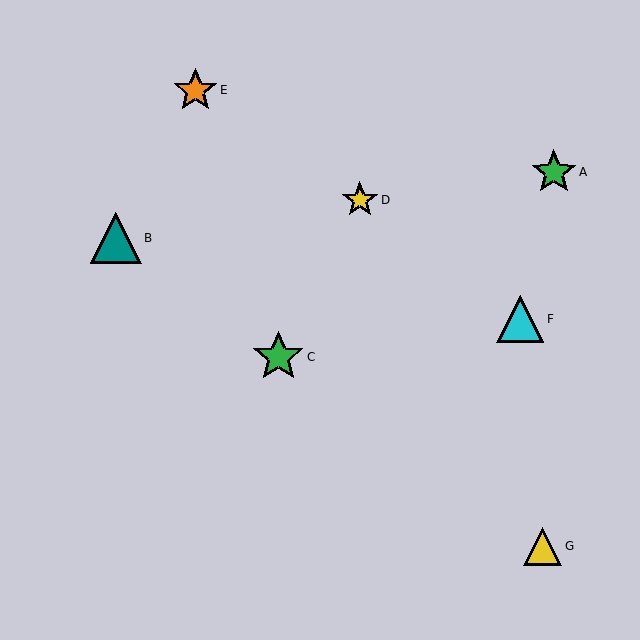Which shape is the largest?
The green star (labeled C) is the largest.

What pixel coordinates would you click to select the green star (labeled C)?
Click at (278, 357) to select the green star C.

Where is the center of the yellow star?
The center of the yellow star is at (360, 200).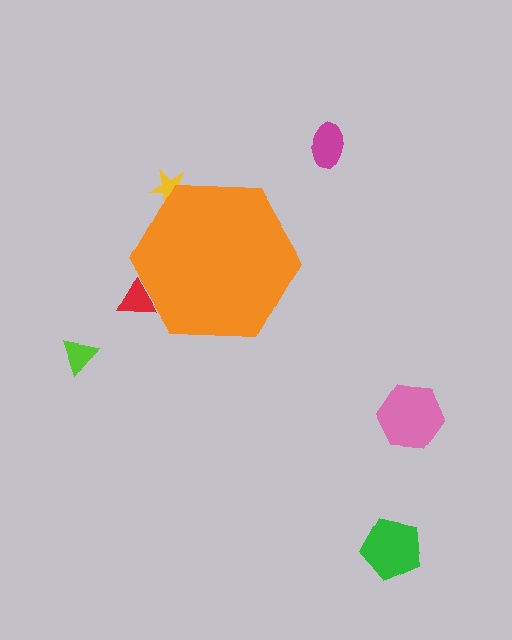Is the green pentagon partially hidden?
No, the green pentagon is fully visible.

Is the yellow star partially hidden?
Yes, the yellow star is partially hidden behind the orange hexagon.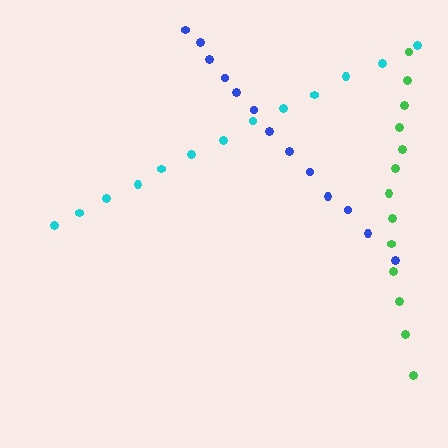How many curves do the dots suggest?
There are 3 distinct paths.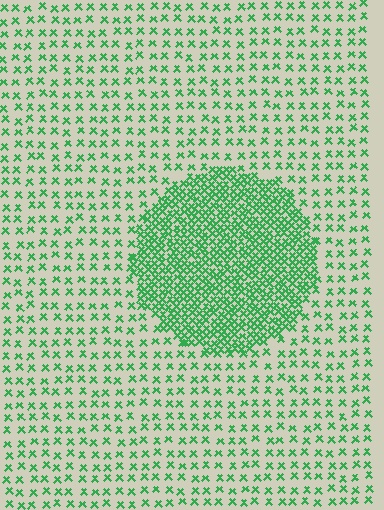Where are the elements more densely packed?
The elements are more densely packed inside the circle boundary.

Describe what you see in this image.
The image contains small green elements arranged at two different densities. A circle-shaped region is visible where the elements are more densely packed than the surrounding area.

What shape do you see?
I see a circle.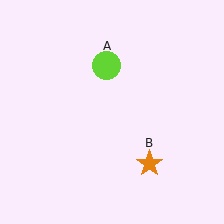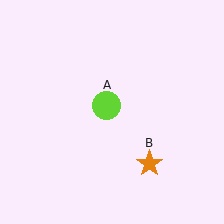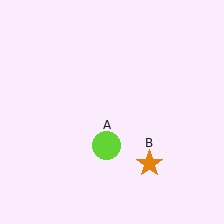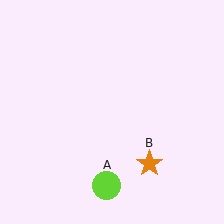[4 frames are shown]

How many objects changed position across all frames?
1 object changed position: lime circle (object A).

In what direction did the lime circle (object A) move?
The lime circle (object A) moved down.